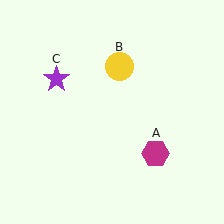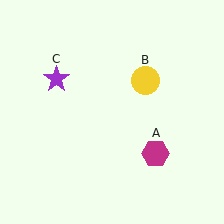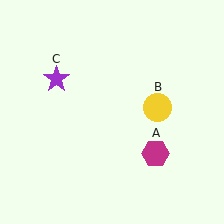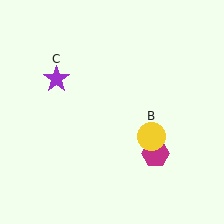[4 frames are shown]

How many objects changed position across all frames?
1 object changed position: yellow circle (object B).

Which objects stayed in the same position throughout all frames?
Magenta hexagon (object A) and purple star (object C) remained stationary.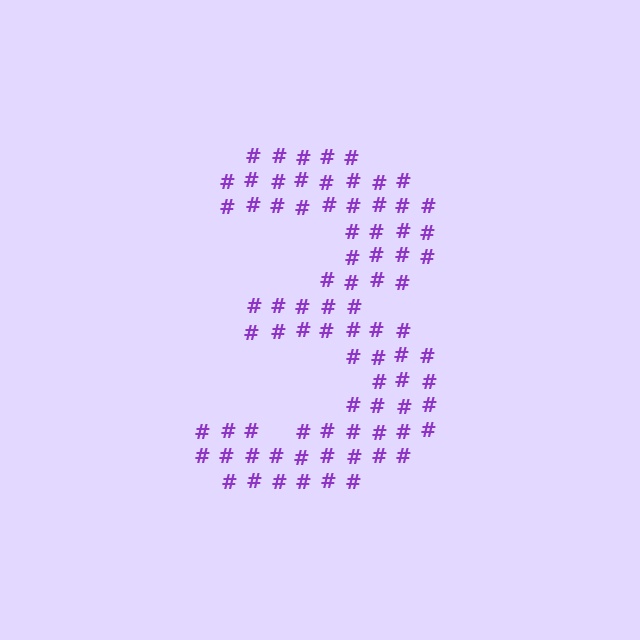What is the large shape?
The large shape is the digit 3.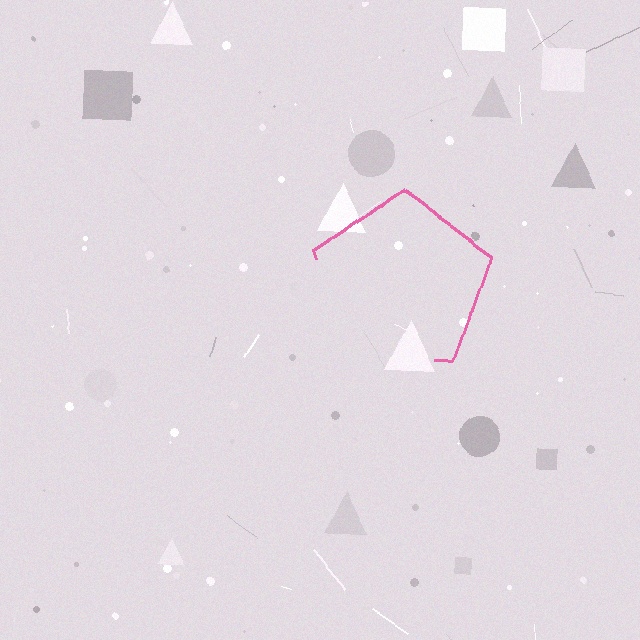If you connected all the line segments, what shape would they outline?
They would outline a pentagon.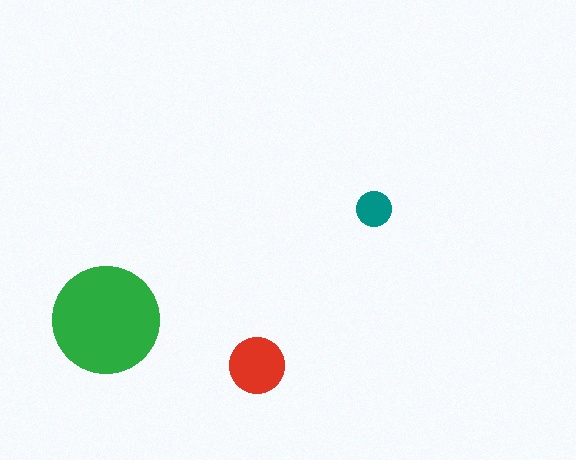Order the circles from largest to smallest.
the green one, the red one, the teal one.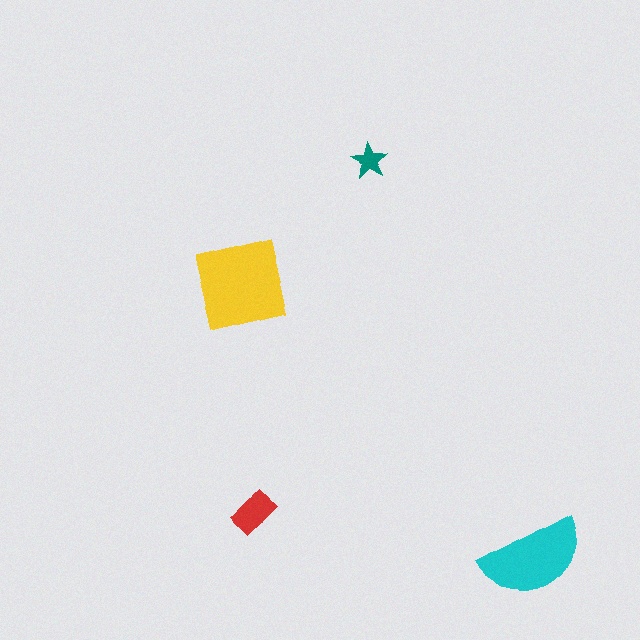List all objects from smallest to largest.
The teal star, the red rectangle, the cyan semicircle, the yellow square.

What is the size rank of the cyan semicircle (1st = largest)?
2nd.